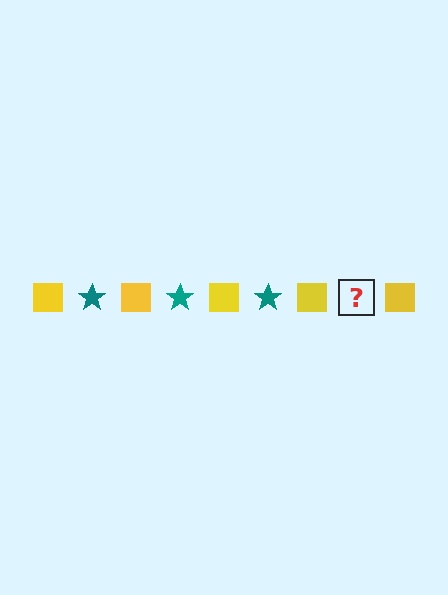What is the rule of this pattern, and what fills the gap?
The rule is that the pattern alternates between yellow square and teal star. The gap should be filled with a teal star.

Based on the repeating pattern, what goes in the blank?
The blank should be a teal star.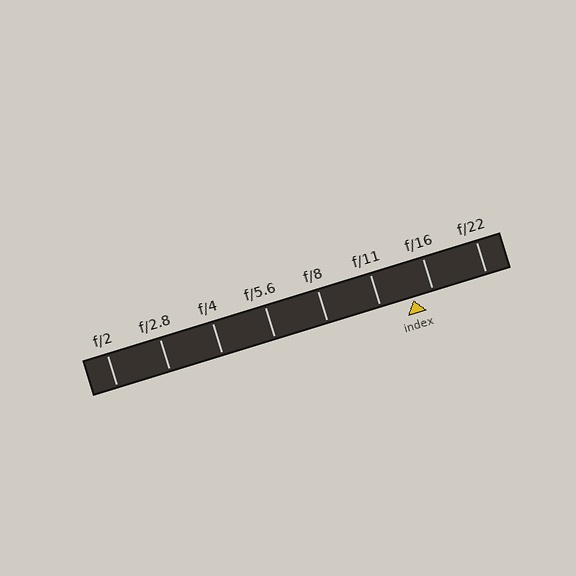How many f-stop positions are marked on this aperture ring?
There are 8 f-stop positions marked.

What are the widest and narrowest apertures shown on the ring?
The widest aperture shown is f/2 and the narrowest is f/22.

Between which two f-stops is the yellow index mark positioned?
The index mark is between f/11 and f/16.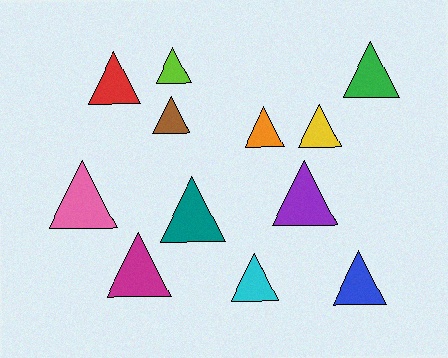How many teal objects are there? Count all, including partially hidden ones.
There is 1 teal object.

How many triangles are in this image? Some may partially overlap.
There are 12 triangles.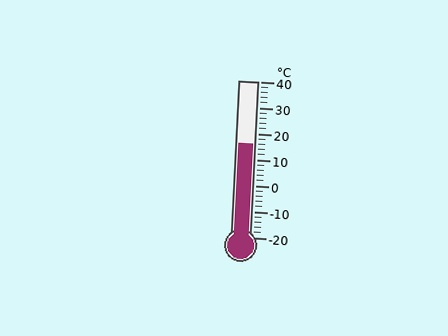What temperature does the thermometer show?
The thermometer shows approximately 16°C.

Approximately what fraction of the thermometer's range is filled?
The thermometer is filled to approximately 60% of its range.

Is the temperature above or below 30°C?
The temperature is below 30°C.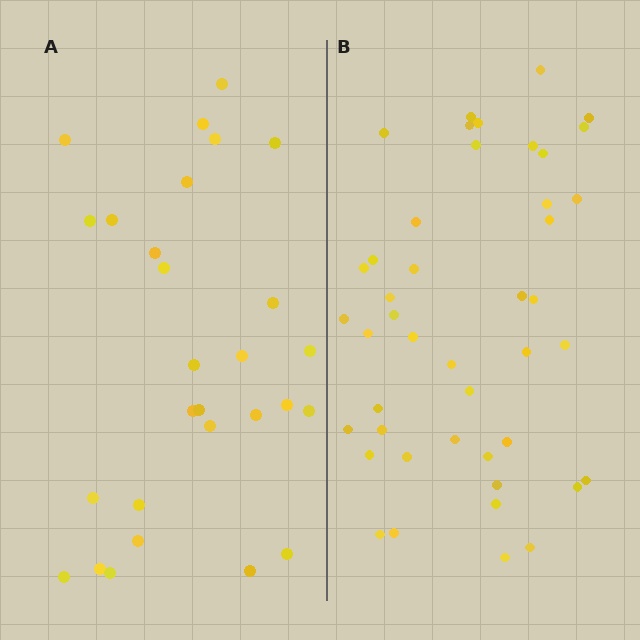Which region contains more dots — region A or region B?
Region B (the right region) has more dots.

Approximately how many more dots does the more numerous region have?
Region B has approximately 15 more dots than region A.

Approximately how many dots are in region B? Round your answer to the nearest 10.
About 40 dots. (The exact count is 44, which rounds to 40.)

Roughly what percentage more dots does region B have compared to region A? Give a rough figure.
About 55% more.